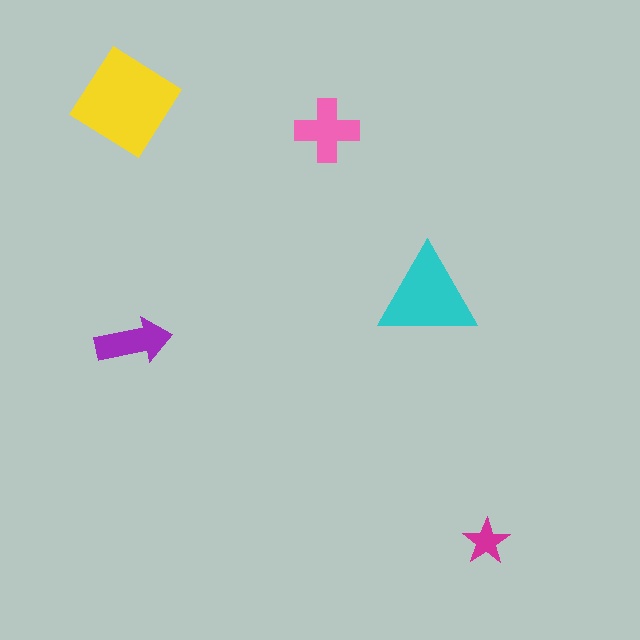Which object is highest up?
The yellow diamond is topmost.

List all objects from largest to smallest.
The yellow diamond, the cyan triangle, the pink cross, the purple arrow, the magenta star.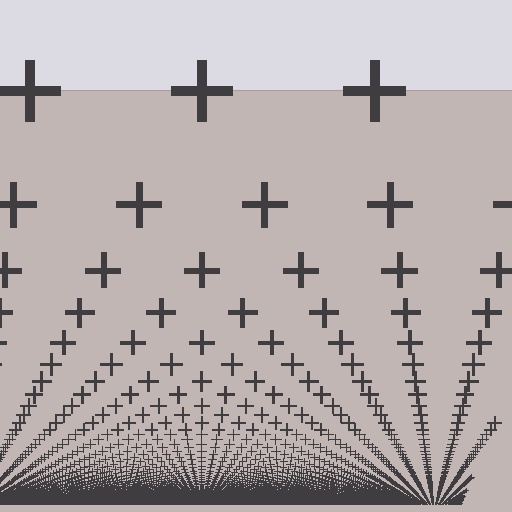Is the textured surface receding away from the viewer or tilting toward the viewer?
The surface appears to tilt toward the viewer. Texture elements get larger and sparser toward the top.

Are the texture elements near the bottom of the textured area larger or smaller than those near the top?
Smaller. The gradient is inverted — elements near the bottom are smaller and denser.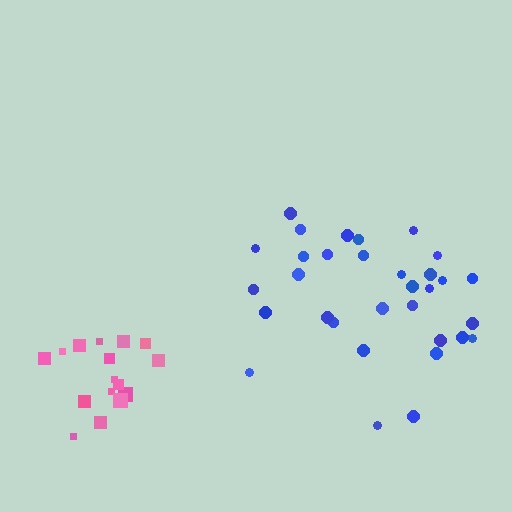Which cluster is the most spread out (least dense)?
Blue.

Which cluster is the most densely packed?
Pink.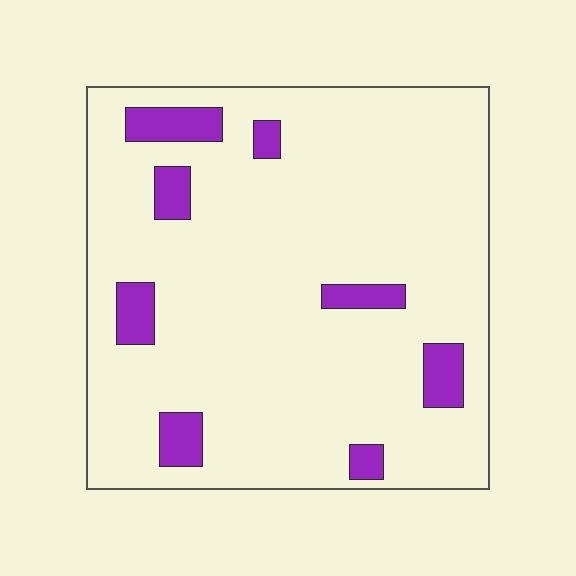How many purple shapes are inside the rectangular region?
8.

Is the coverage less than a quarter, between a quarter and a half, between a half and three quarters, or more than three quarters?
Less than a quarter.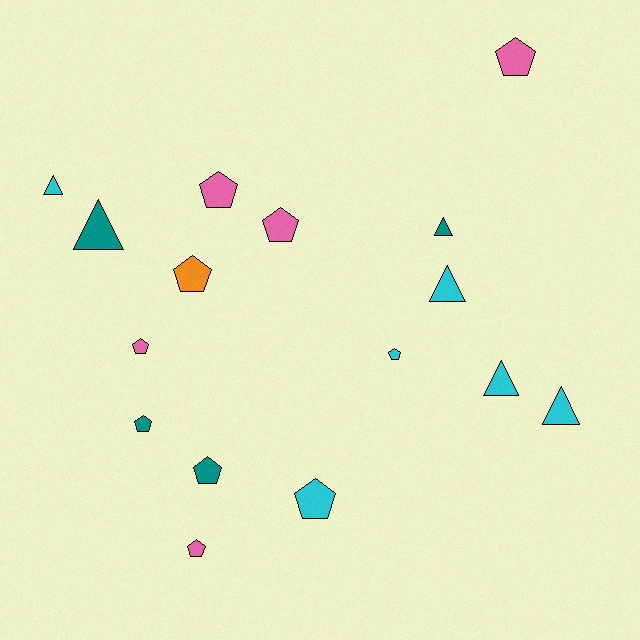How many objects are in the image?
There are 16 objects.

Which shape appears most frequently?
Pentagon, with 10 objects.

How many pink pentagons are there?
There are 5 pink pentagons.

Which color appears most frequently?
Cyan, with 6 objects.